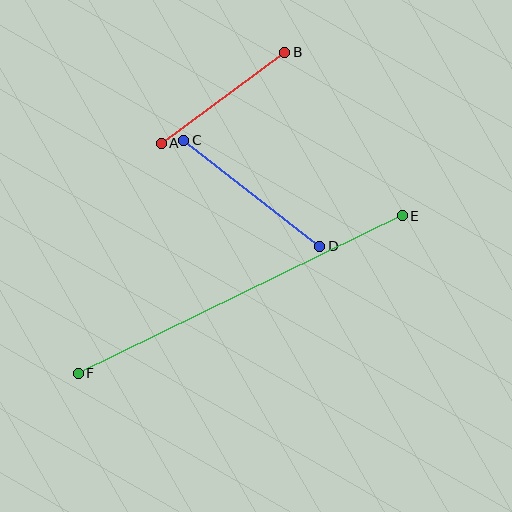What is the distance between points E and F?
The distance is approximately 360 pixels.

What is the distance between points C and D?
The distance is approximately 173 pixels.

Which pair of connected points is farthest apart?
Points E and F are farthest apart.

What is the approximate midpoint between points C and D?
The midpoint is at approximately (252, 193) pixels.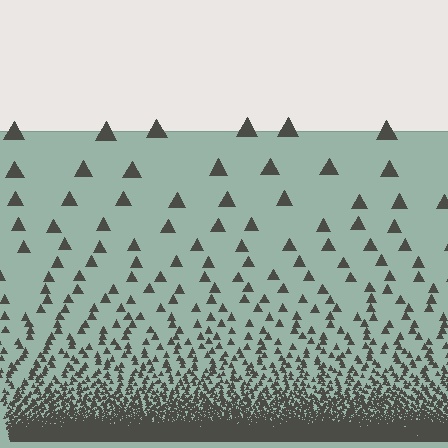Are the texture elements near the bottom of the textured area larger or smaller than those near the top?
Smaller. The gradient is inverted — elements near the bottom are smaller and denser.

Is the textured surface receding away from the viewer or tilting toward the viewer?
The surface appears to tilt toward the viewer. Texture elements get larger and sparser toward the top.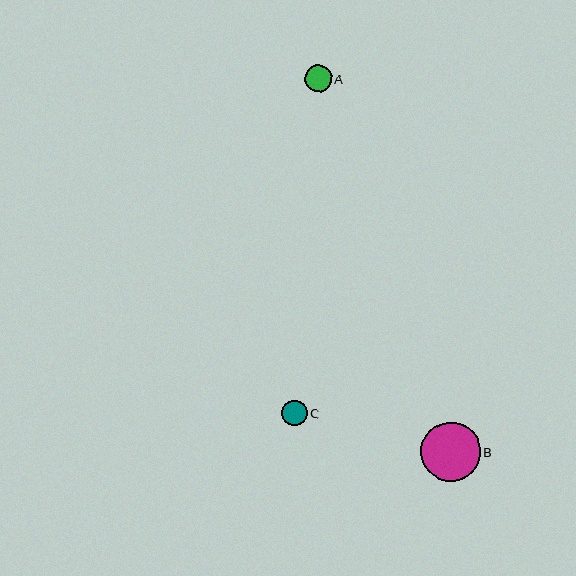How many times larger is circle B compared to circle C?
Circle B is approximately 2.3 times the size of circle C.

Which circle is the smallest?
Circle C is the smallest with a size of approximately 26 pixels.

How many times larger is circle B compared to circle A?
Circle B is approximately 2.2 times the size of circle A.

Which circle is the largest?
Circle B is the largest with a size of approximately 59 pixels.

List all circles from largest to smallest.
From largest to smallest: B, A, C.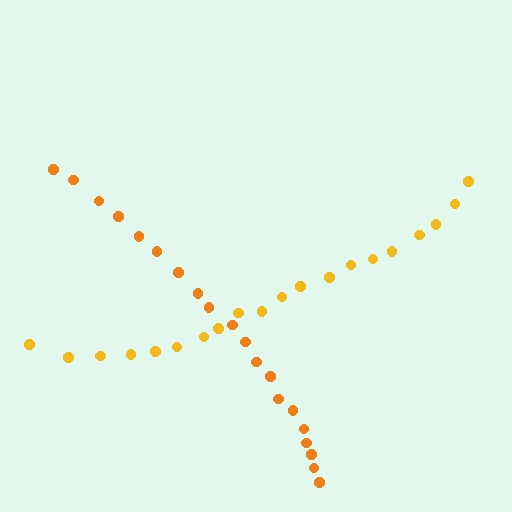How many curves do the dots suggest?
There are 2 distinct paths.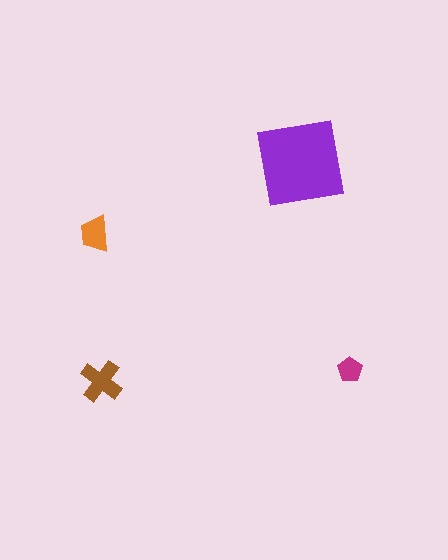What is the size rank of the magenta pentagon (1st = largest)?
4th.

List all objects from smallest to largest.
The magenta pentagon, the orange trapezoid, the brown cross, the purple square.